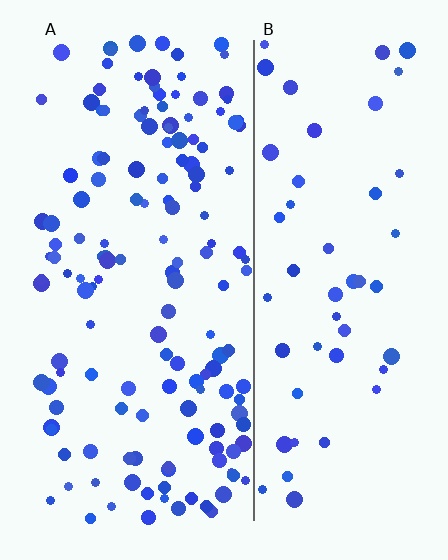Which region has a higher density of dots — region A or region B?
A (the left).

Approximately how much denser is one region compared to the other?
Approximately 2.8× — region A over region B.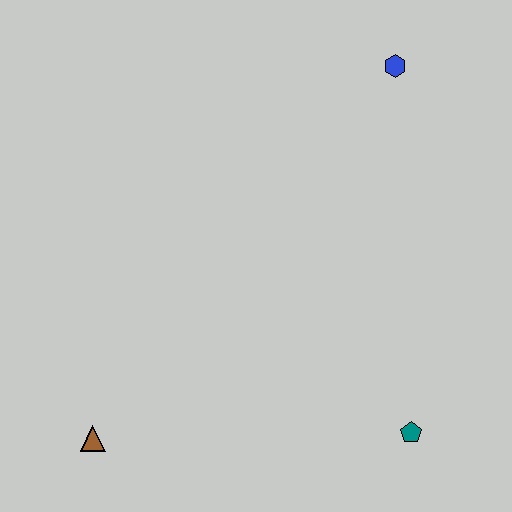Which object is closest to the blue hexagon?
The teal pentagon is closest to the blue hexagon.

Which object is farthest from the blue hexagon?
The brown triangle is farthest from the blue hexagon.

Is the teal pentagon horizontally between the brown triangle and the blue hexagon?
No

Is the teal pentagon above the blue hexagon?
No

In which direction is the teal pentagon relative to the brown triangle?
The teal pentagon is to the right of the brown triangle.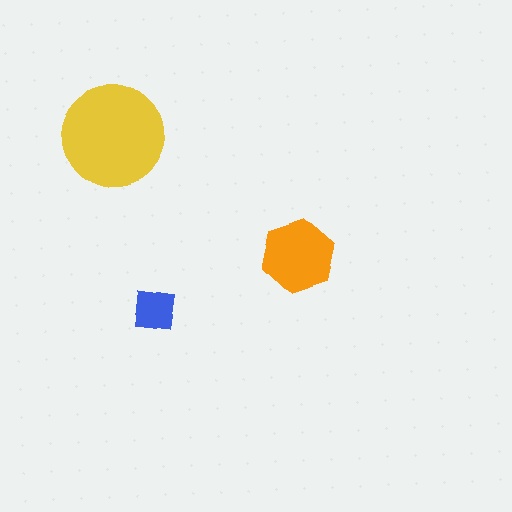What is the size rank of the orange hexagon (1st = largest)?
2nd.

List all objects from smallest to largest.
The blue square, the orange hexagon, the yellow circle.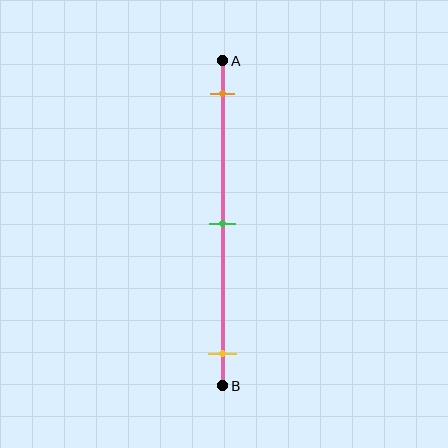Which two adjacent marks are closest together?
The orange and green marks are the closest adjacent pair.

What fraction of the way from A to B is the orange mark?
The orange mark is approximately 10% (0.1) of the way from A to B.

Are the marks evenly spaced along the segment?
Yes, the marks are approximately evenly spaced.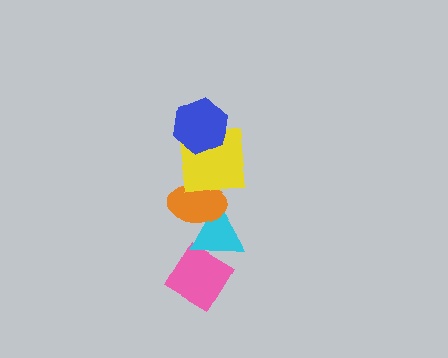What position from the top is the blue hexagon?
The blue hexagon is 1st from the top.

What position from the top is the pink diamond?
The pink diamond is 5th from the top.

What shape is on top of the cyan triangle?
The orange ellipse is on top of the cyan triangle.